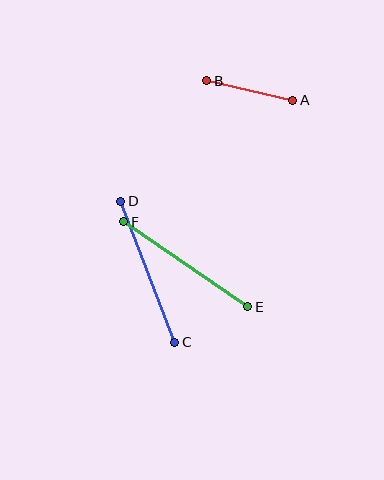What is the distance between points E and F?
The distance is approximately 150 pixels.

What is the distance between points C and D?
The distance is approximately 151 pixels.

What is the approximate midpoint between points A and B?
The midpoint is at approximately (250, 91) pixels.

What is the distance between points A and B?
The distance is approximately 88 pixels.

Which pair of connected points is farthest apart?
Points C and D are farthest apart.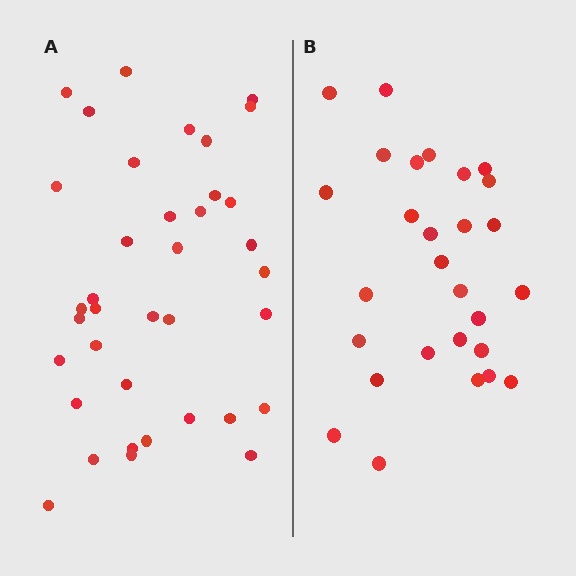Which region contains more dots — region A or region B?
Region A (the left region) has more dots.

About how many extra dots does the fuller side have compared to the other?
Region A has roughly 8 or so more dots than region B.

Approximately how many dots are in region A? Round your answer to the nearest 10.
About 40 dots. (The exact count is 37, which rounds to 40.)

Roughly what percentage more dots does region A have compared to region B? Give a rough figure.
About 30% more.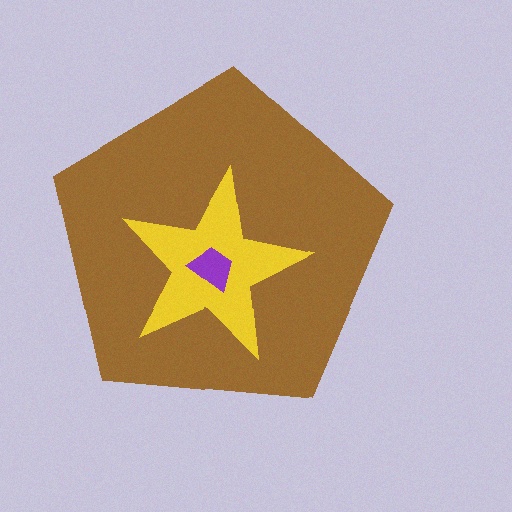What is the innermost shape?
The purple trapezoid.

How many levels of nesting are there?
3.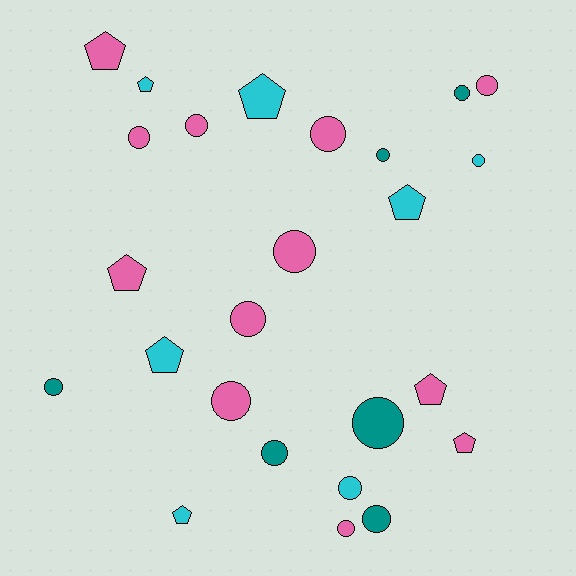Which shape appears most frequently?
Circle, with 16 objects.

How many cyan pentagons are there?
There are 5 cyan pentagons.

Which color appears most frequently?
Pink, with 12 objects.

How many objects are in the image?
There are 25 objects.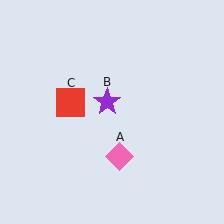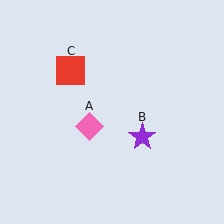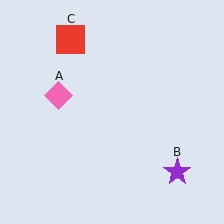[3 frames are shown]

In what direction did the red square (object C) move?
The red square (object C) moved up.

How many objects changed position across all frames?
3 objects changed position: pink diamond (object A), purple star (object B), red square (object C).